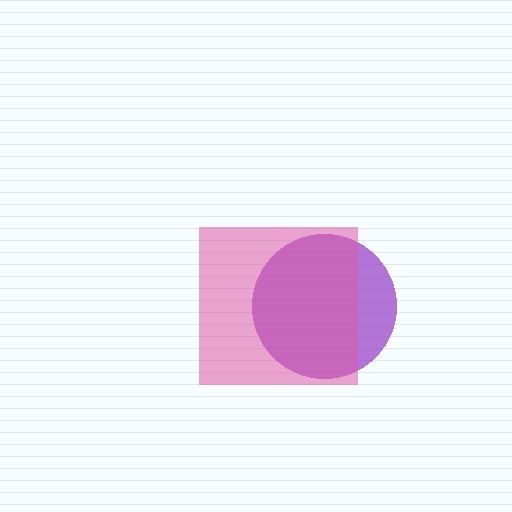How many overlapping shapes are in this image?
There are 2 overlapping shapes in the image.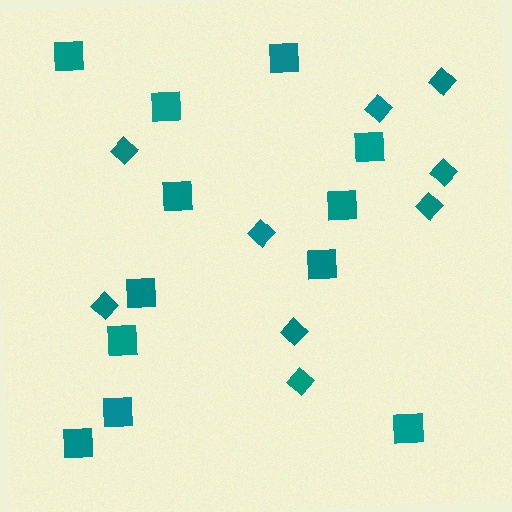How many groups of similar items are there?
There are 2 groups: one group of diamonds (9) and one group of squares (12).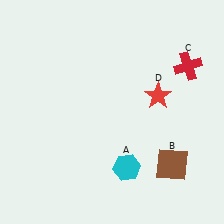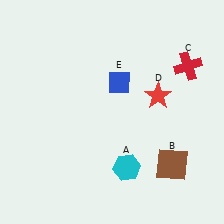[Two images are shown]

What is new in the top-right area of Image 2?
A blue diamond (E) was added in the top-right area of Image 2.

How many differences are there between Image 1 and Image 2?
There is 1 difference between the two images.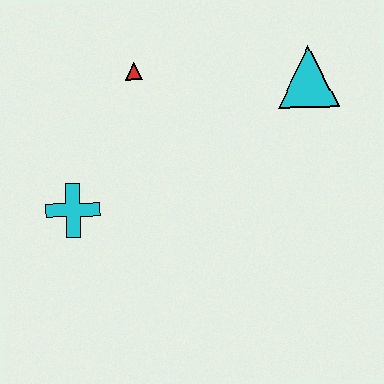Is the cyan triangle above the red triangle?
No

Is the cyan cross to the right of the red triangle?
No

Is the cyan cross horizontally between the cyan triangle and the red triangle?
No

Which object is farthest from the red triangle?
The cyan triangle is farthest from the red triangle.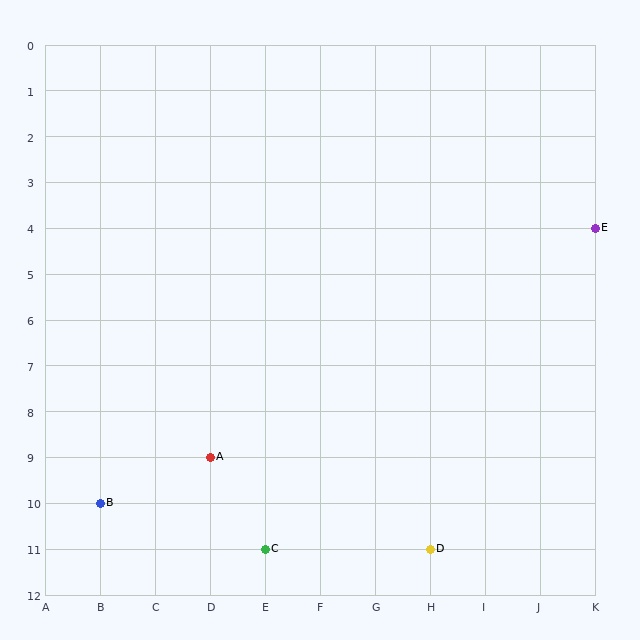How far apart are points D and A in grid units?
Points D and A are 4 columns and 2 rows apart (about 4.5 grid units diagonally).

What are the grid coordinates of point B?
Point B is at grid coordinates (B, 10).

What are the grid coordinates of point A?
Point A is at grid coordinates (D, 9).